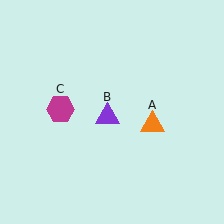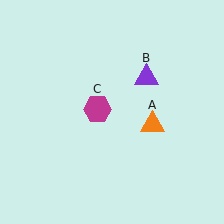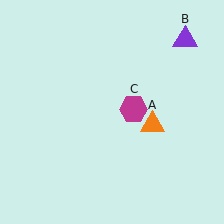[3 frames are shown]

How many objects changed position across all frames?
2 objects changed position: purple triangle (object B), magenta hexagon (object C).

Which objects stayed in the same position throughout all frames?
Orange triangle (object A) remained stationary.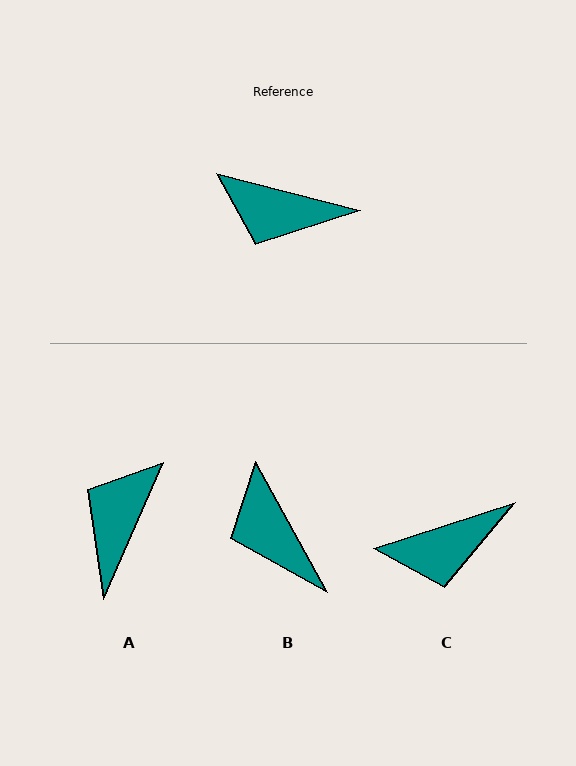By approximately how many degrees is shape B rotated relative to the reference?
Approximately 47 degrees clockwise.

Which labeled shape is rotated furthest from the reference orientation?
A, about 99 degrees away.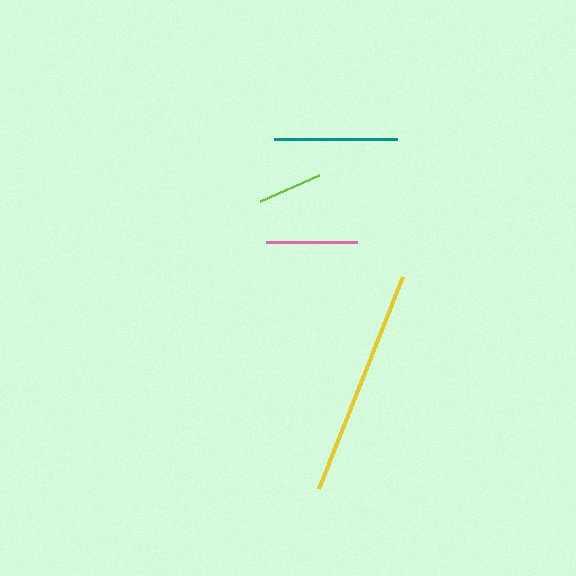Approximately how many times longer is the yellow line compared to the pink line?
The yellow line is approximately 2.5 times the length of the pink line.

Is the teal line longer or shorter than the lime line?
The teal line is longer than the lime line.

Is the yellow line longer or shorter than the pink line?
The yellow line is longer than the pink line.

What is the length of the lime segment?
The lime segment is approximately 64 pixels long.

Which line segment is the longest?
The yellow line is the longest at approximately 227 pixels.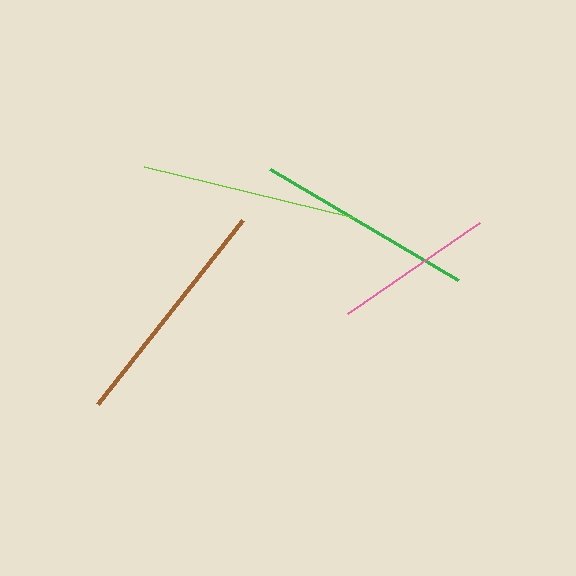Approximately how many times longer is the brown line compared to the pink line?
The brown line is approximately 1.5 times the length of the pink line.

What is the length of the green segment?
The green segment is approximately 219 pixels long.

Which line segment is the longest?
The brown line is the longest at approximately 233 pixels.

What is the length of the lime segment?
The lime segment is approximately 217 pixels long.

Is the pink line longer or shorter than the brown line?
The brown line is longer than the pink line.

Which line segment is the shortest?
The pink line is the shortest at approximately 160 pixels.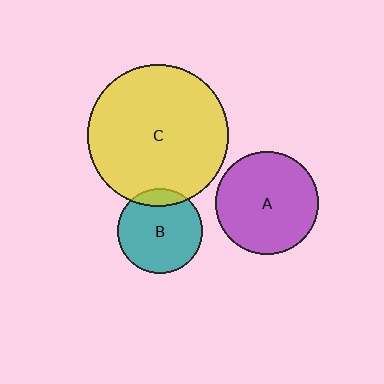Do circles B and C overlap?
Yes.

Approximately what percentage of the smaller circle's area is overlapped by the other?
Approximately 10%.